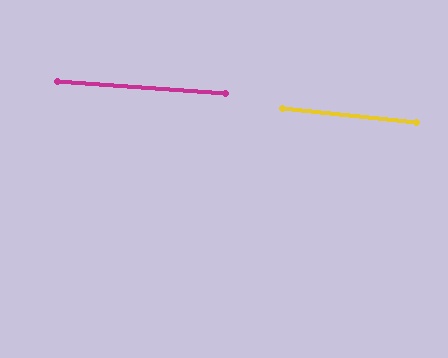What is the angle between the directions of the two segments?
Approximately 2 degrees.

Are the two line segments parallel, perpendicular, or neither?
Parallel — their directions differ by only 1.6°.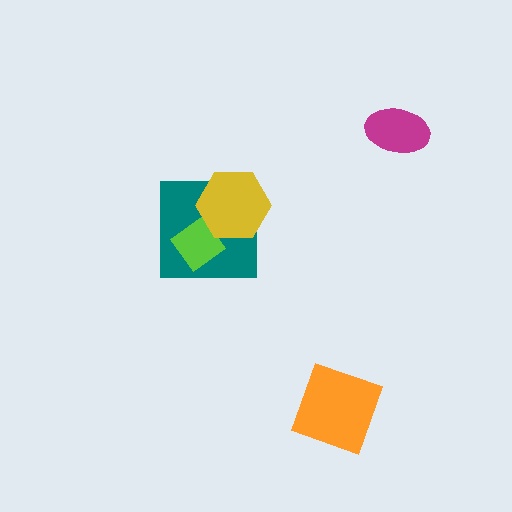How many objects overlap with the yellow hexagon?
2 objects overlap with the yellow hexagon.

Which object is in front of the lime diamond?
The yellow hexagon is in front of the lime diamond.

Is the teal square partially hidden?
Yes, it is partially covered by another shape.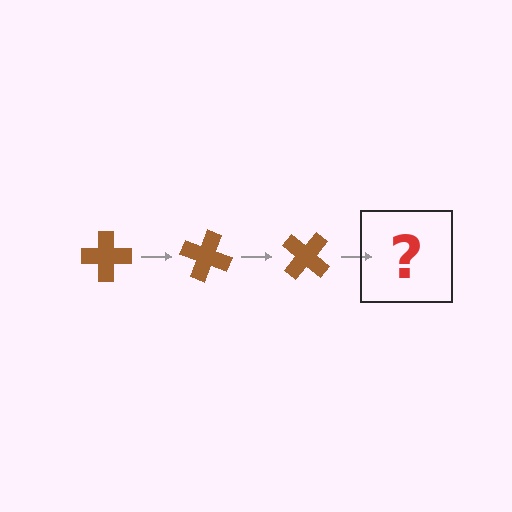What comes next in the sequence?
The next element should be a brown cross rotated 60 degrees.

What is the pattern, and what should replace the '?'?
The pattern is that the cross rotates 20 degrees each step. The '?' should be a brown cross rotated 60 degrees.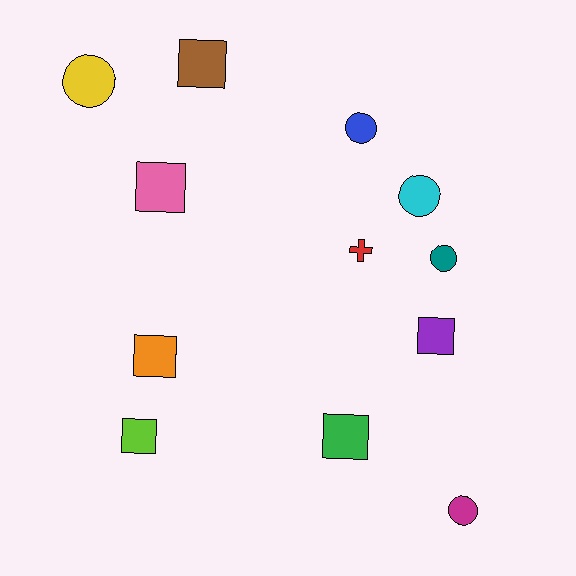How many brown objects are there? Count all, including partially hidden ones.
There is 1 brown object.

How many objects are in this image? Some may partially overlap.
There are 12 objects.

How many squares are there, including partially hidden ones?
There are 6 squares.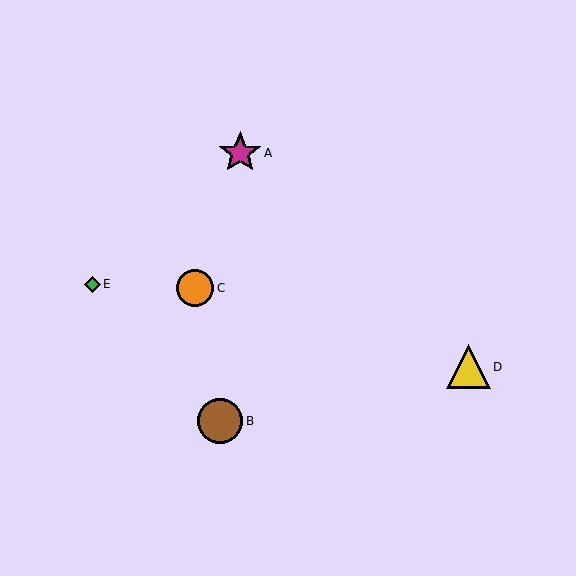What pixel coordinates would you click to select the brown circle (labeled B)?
Click at (220, 421) to select the brown circle B.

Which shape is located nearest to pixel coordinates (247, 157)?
The magenta star (labeled A) at (240, 153) is nearest to that location.